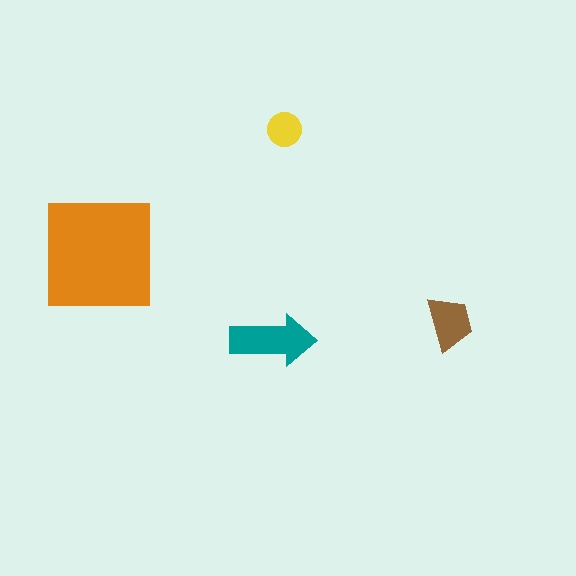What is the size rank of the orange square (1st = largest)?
1st.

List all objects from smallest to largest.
The yellow circle, the brown trapezoid, the teal arrow, the orange square.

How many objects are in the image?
There are 4 objects in the image.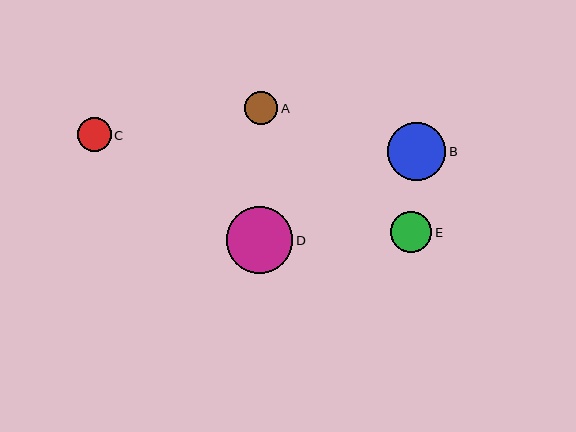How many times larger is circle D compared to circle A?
Circle D is approximately 2.0 times the size of circle A.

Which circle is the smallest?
Circle A is the smallest with a size of approximately 33 pixels.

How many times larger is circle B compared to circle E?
Circle B is approximately 1.4 times the size of circle E.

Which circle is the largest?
Circle D is the largest with a size of approximately 67 pixels.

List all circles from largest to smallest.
From largest to smallest: D, B, E, C, A.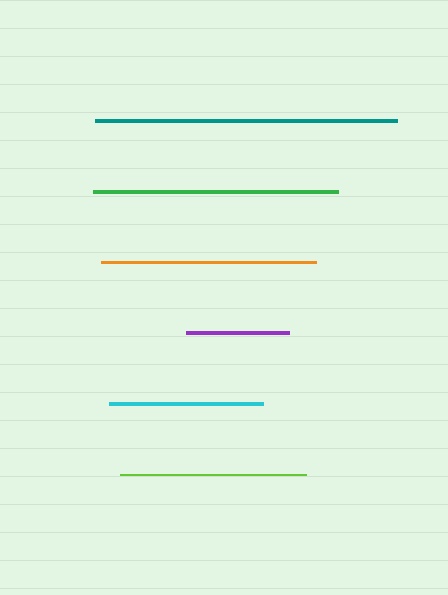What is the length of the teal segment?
The teal segment is approximately 302 pixels long.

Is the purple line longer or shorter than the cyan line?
The cyan line is longer than the purple line.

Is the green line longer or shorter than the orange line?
The green line is longer than the orange line.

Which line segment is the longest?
The teal line is the longest at approximately 302 pixels.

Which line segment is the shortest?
The purple line is the shortest at approximately 103 pixels.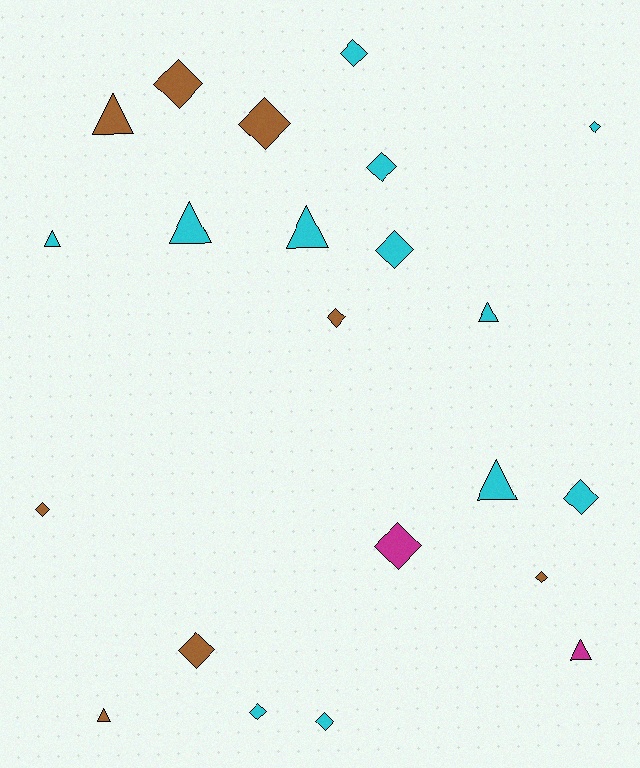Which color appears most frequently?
Cyan, with 12 objects.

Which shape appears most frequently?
Diamond, with 14 objects.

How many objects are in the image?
There are 22 objects.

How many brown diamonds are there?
There are 6 brown diamonds.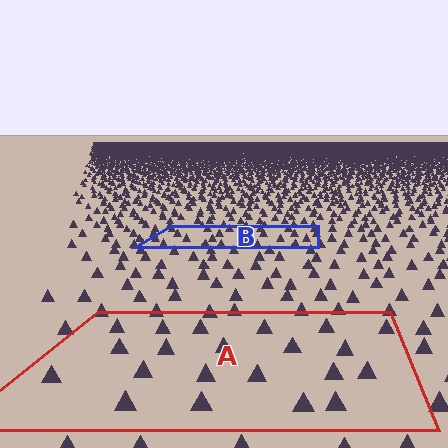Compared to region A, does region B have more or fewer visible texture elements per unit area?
Region B has more texture elements per unit area — they are packed more densely because it is farther away.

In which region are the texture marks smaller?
The texture marks are smaller in region B, because it is farther away.